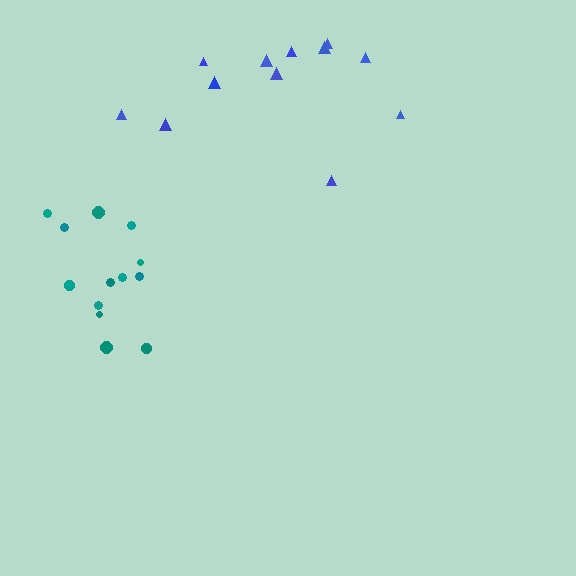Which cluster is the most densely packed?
Teal.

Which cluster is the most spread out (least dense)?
Blue.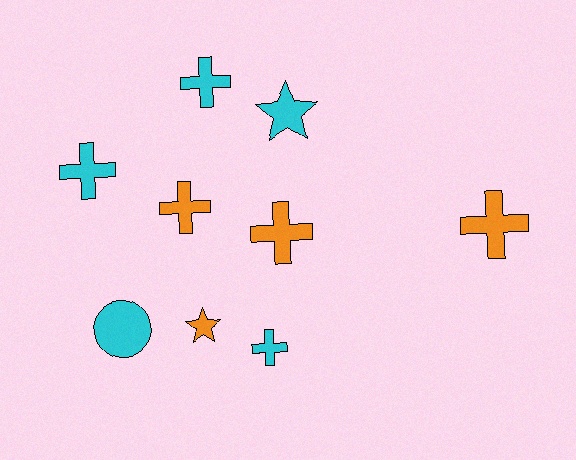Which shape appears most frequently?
Cross, with 6 objects.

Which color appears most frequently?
Cyan, with 5 objects.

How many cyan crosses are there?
There are 3 cyan crosses.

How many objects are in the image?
There are 9 objects.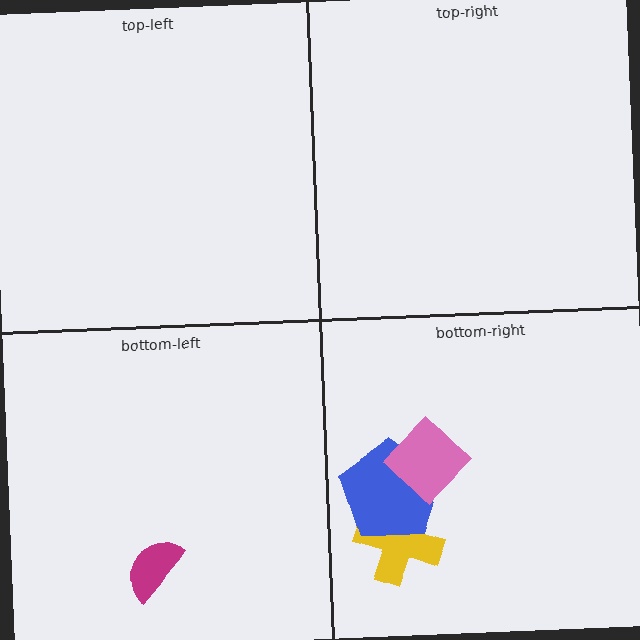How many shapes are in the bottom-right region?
3.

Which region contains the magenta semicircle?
The bottom-left region.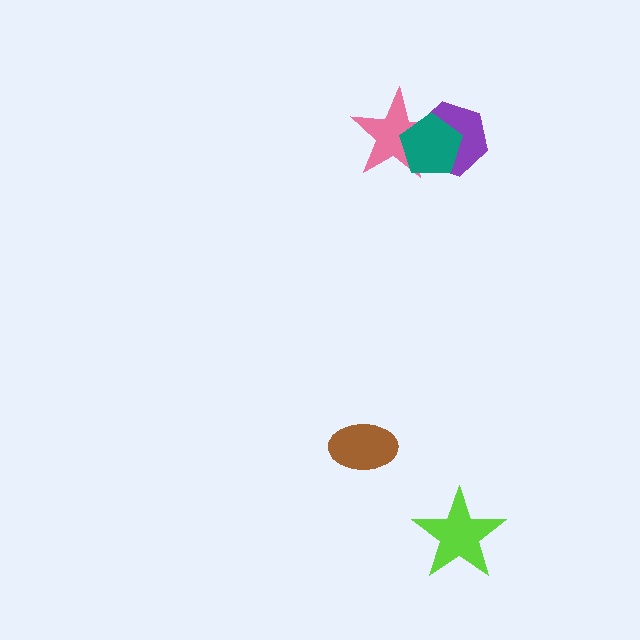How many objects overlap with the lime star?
0 objects overlap with the lime star.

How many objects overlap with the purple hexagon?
2 objects overlap with the purple hexagon.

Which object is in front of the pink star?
The teal pentagon is in front of the pink star.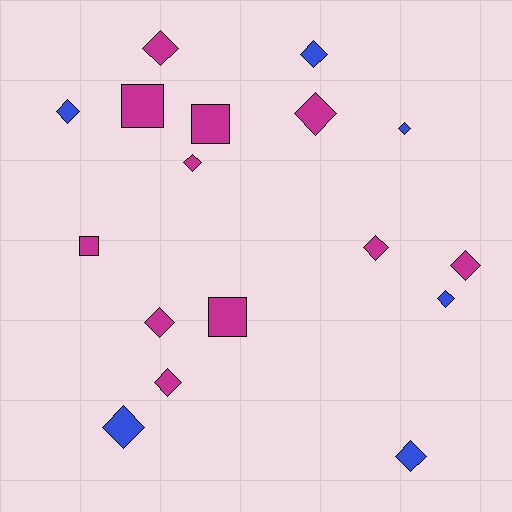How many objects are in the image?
There are 17 objects.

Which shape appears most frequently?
Diamond, with 13 objects.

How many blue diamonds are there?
There are 6 blue diamonds.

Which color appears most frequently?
Magenta, with 11 objects.